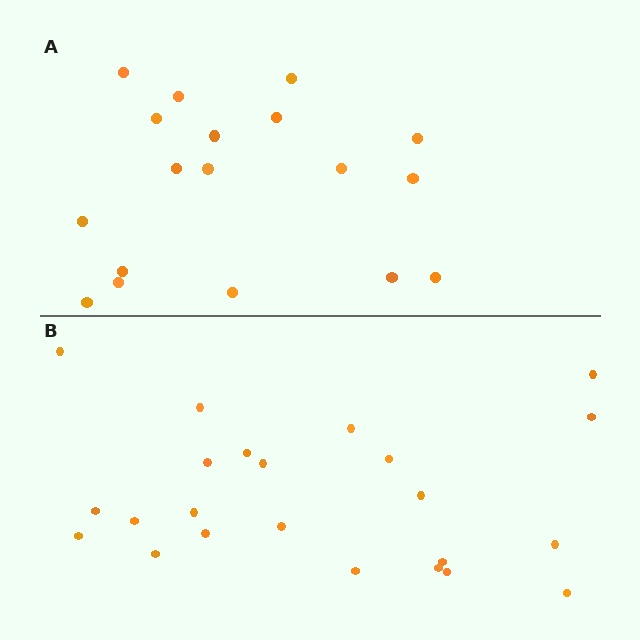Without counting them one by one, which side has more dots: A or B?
Region B (the bottom region) has more dots.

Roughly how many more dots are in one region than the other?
Region B has about 5 more dots than region A.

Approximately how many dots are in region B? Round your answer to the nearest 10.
About 20 dots. (The exact count is 23, which rounds to 20.)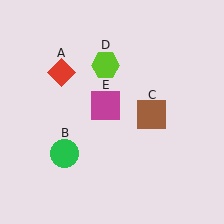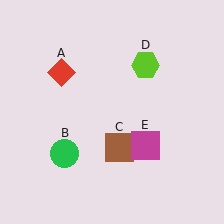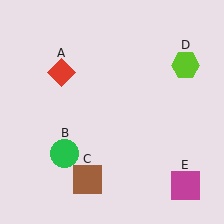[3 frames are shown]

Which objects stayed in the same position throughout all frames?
Red diamond (object A) and green circle (object B) remained stationary.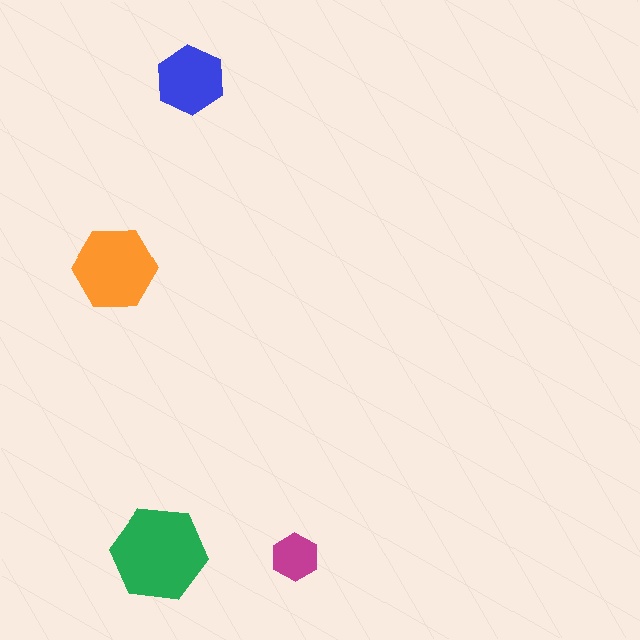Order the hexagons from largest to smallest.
the green one, the orange one, the blue one, the magenta one.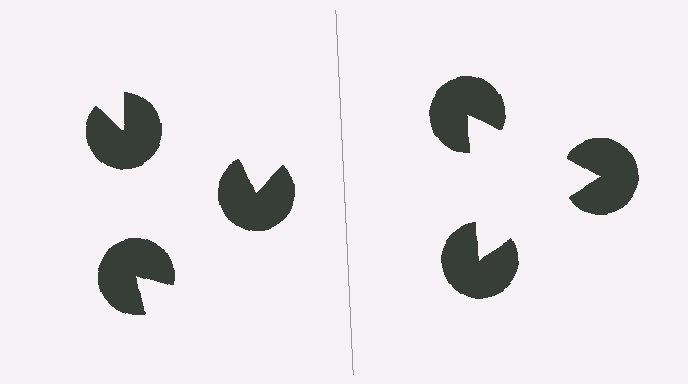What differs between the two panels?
The pac-man discs are positioned identically on both sides; only the wedge orientations differ. On the right they align to a triangle; on the left they are misaligned.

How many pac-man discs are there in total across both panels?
6 — 3 on each side.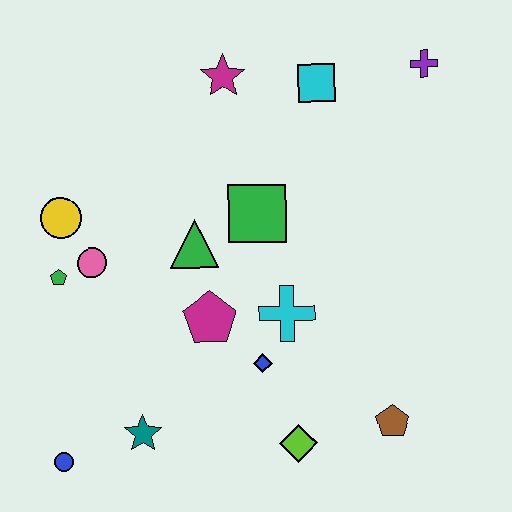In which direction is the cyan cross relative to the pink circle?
The cyan cross is to the right of the pink circle.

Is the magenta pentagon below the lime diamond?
No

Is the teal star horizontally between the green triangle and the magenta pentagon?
No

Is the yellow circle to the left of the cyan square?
Yes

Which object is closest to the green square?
The green triangle is closest to the green square.